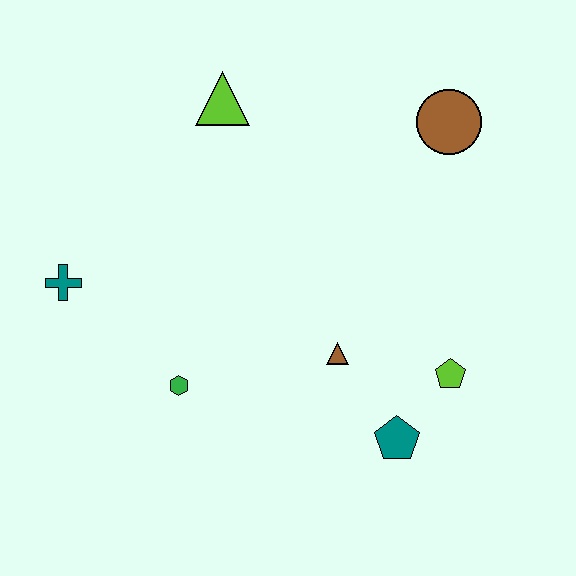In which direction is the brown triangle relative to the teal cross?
The brown triangle is to the right of the teal cross.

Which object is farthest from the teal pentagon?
The lime triangle is farthest from the teal pentagon.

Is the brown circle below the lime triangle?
Yes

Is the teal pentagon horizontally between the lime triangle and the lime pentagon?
Yes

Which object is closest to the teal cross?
The green hexagon is closest to the teal cross.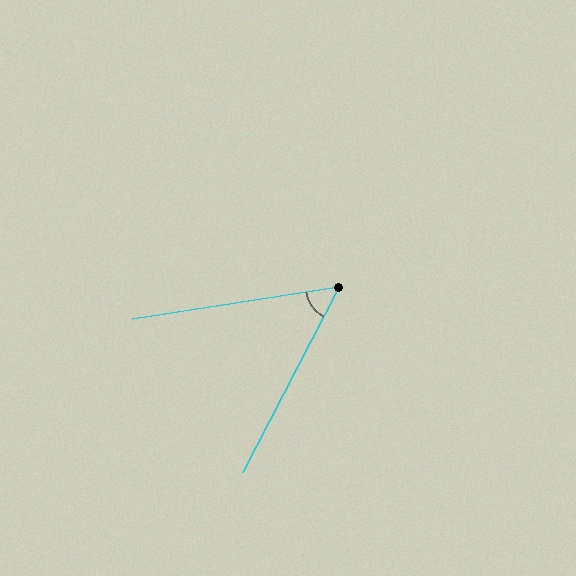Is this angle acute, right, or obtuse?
It is acute.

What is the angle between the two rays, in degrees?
Approximately 54 degrees.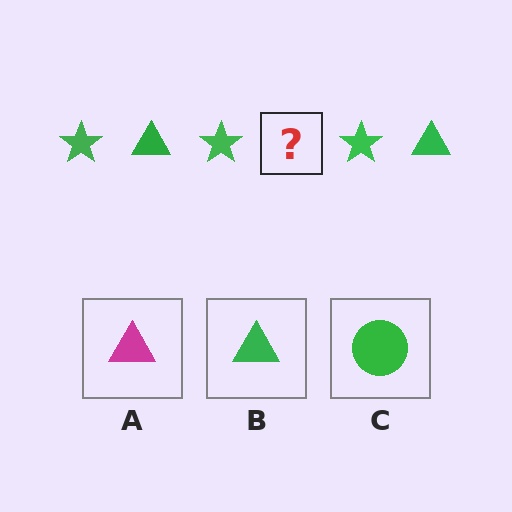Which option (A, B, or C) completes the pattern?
B.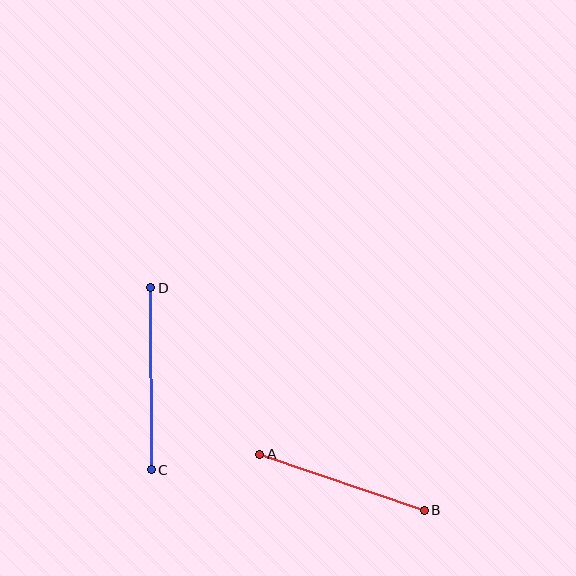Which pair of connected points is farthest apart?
Points C and D are farthest apart.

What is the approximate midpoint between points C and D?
The midpoint is at approximately (151, 379) pixels.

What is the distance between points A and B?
The distance is approximately 174 pixels.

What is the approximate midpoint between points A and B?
The midpoint is at approximately (342, 482) pixels.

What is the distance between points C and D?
The distance is approximately 182 pixels.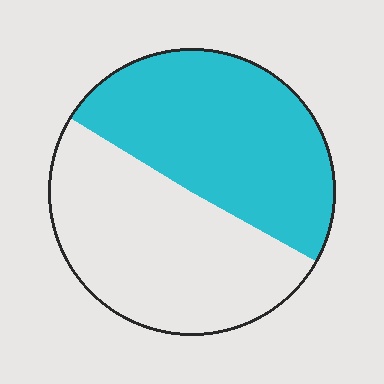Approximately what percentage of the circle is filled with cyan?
Approximately 50%.